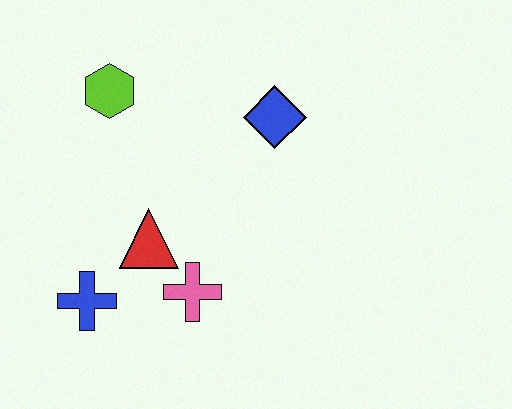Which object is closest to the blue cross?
The red triangle is closest to the blue cross.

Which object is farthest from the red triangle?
The blue diamond is farthest from the red triangle.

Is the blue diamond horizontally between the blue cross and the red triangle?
No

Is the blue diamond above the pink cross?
Yes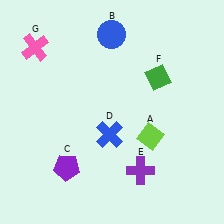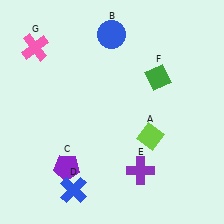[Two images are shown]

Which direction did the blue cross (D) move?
The blue cross (D) moved down.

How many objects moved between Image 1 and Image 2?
1 object moved between the two images.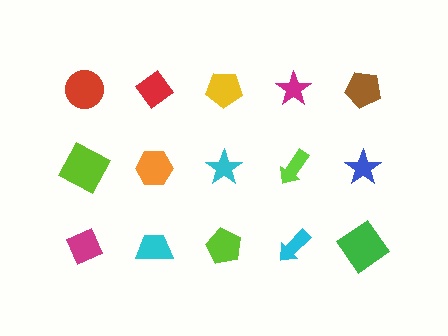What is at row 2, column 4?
A lime arrow.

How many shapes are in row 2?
5 shapes.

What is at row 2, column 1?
A lime square.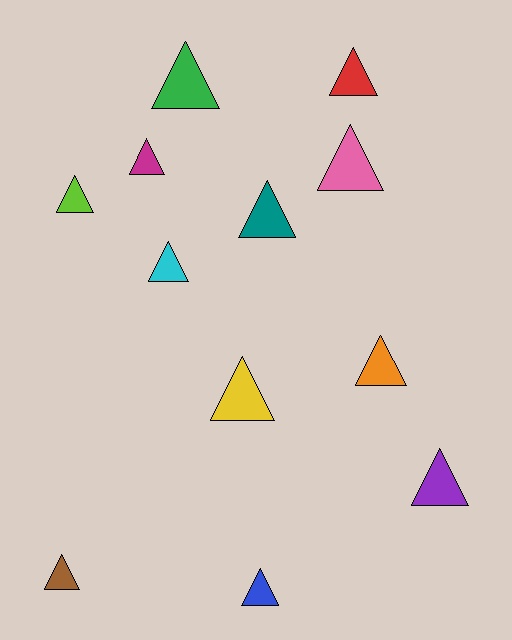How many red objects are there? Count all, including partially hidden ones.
There is 1 red object.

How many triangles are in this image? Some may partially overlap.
There are 12 triangles.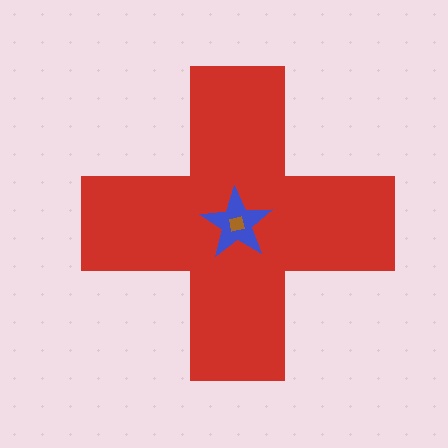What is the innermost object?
The brown square.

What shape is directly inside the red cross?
The blue star.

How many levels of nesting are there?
3.